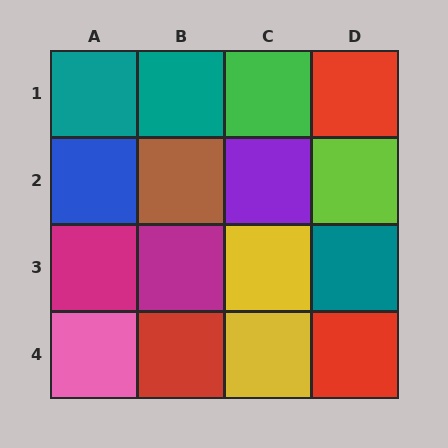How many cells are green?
1 cell is green.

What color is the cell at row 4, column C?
Yellow.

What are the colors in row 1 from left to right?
Teal, teal, green, red.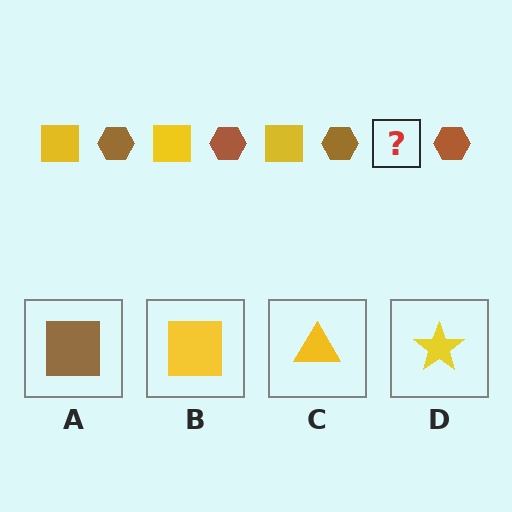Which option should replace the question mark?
Option B.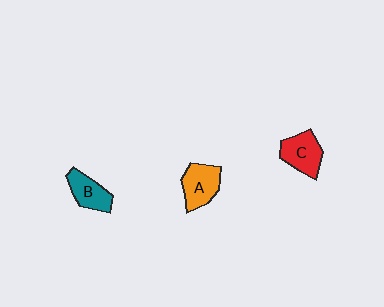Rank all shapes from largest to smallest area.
From largest to smallest: A (orange), C (red), B (teal).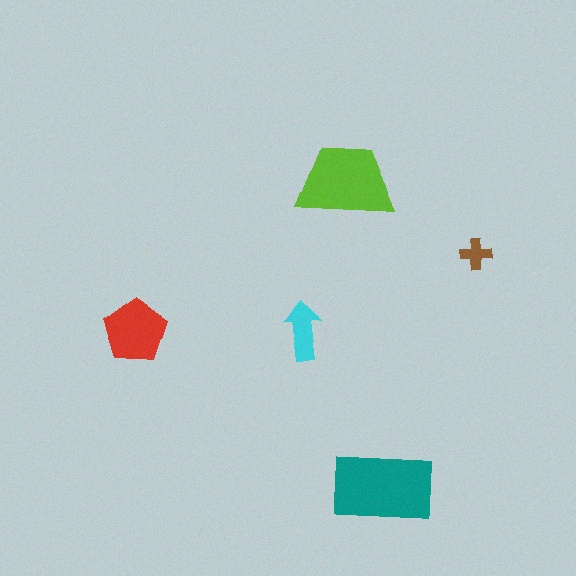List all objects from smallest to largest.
The brown cross, the cyan arrow, the red pentagon, the lime trapezoid, the teal rectangle.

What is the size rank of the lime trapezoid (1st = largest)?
2nd.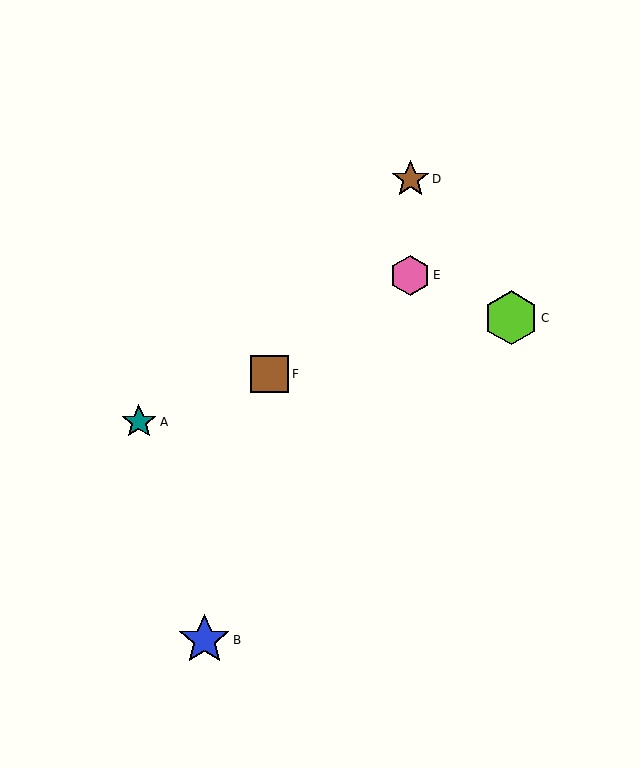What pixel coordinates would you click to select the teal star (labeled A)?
Click at (139, 422) to select the teal star A.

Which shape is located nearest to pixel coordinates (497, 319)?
The lime hexagon (labeled C) at (511, 318) is nearest to that location.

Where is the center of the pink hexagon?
The center of the pink hexagon is at (410, 275).